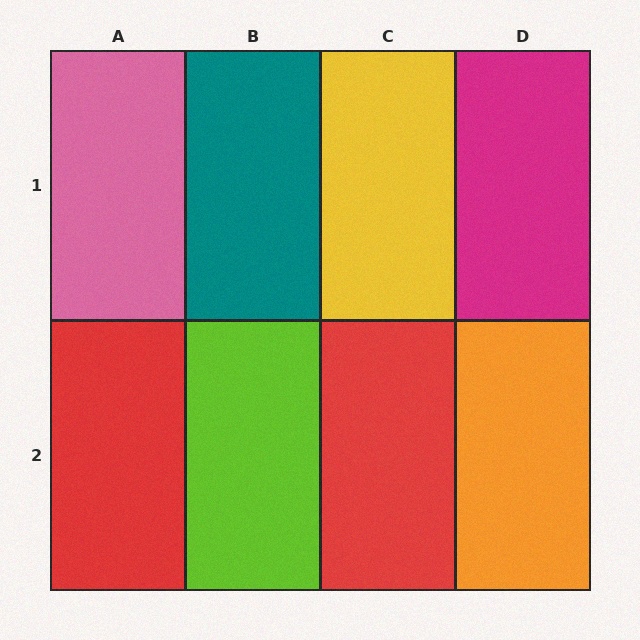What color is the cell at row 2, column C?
Red.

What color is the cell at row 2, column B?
Lime.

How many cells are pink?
1 cell is pink.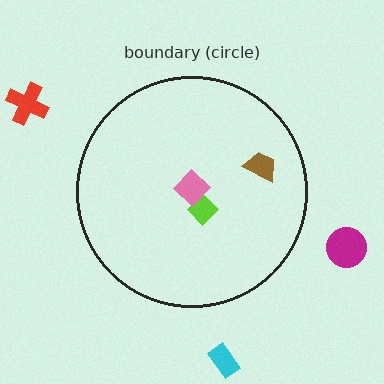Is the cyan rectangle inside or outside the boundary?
Outside.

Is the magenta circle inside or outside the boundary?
Outside.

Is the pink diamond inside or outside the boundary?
Inside.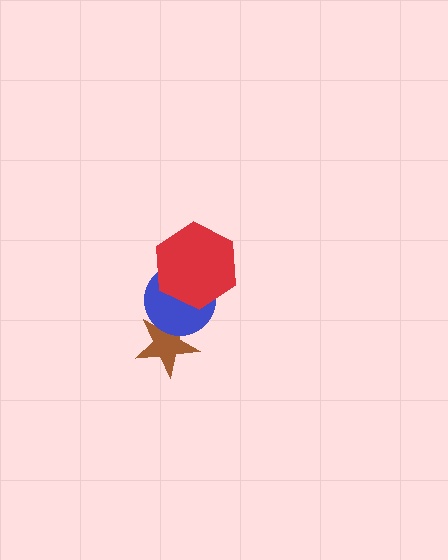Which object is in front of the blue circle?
The red hexagon is in front of the blue circle.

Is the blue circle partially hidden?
Yes, it is partially covered by another shape.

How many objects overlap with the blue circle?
2 objects overlap with the blue circle.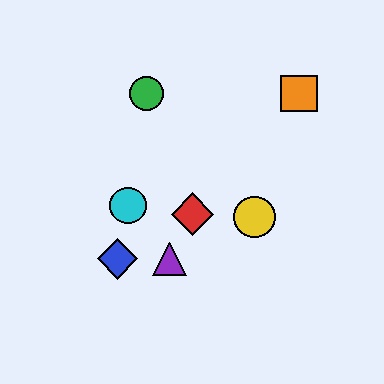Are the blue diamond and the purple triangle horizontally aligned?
Yes, both are at y≈259.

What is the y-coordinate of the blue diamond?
The blue diamond is at y≈259.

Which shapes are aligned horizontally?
The blue diamond, the purple triangle are aligned horizontally.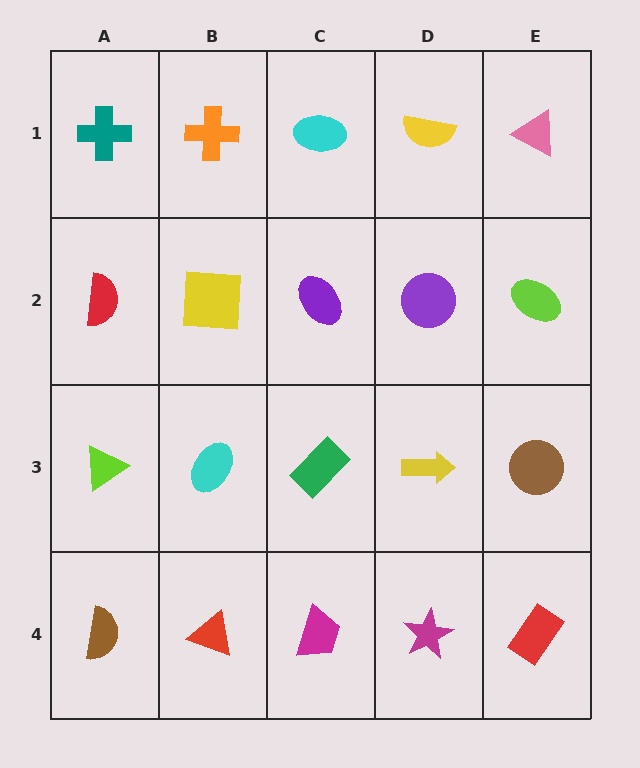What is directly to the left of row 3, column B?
A lime triangle.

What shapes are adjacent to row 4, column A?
A lime triangle (row 3, column A), a red triangle (row 4, column B).